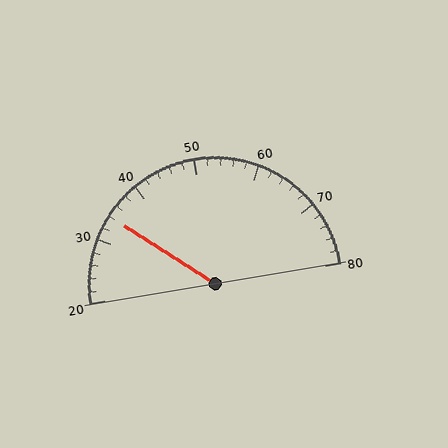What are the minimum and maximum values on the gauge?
The gauge ranges from 20 to 80.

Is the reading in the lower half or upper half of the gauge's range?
The reading is in the lower half of the range (20 to 80).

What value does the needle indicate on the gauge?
The needle indicates approximately 34.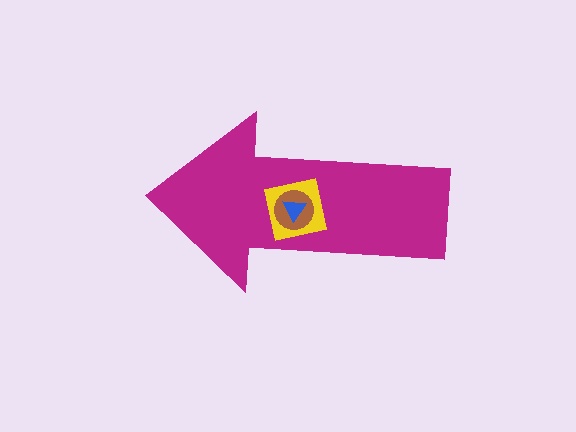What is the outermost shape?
The magenta arrow.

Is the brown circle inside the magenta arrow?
Yes.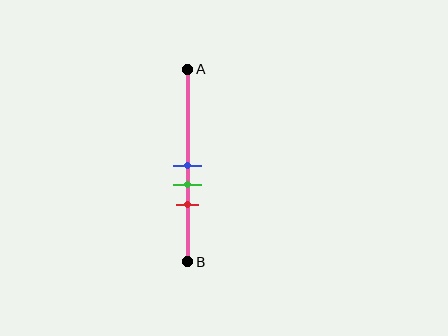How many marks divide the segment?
There are 3 marks dividing the segment.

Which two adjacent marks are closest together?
The blue and green marks are the closest adjacent pair.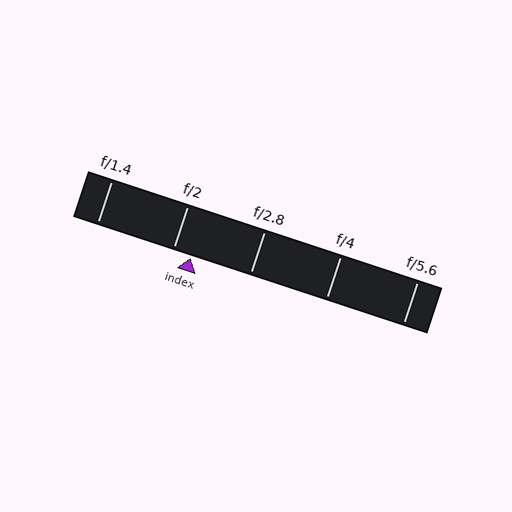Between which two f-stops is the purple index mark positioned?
The index mark is between f/2 and f/2.8.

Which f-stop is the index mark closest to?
The index mark is closest to f/2.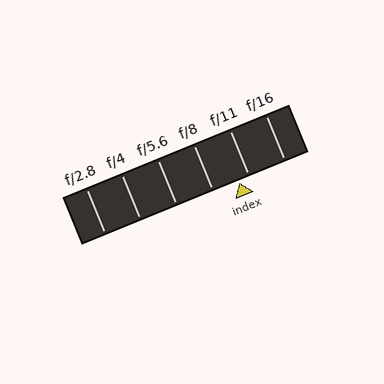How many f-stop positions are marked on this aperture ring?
There are 6 f-stop positions marked.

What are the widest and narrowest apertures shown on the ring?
The widest aperture shown is f/2.8 and the narrowest is f/16.